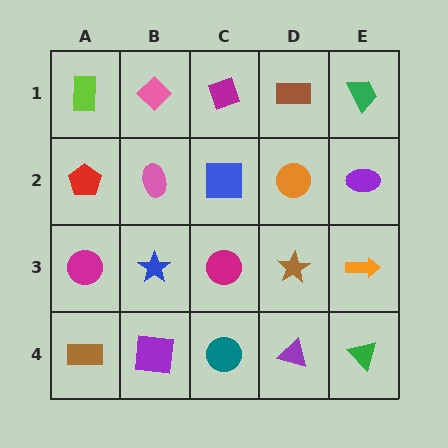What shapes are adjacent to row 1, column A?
A red pentagon (row 2, column A), a pink diamond (row 1, column B).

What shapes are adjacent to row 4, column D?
A brown star (row 3, column D), a teal circle (row 4, column C), a green triangle (row 4, column E).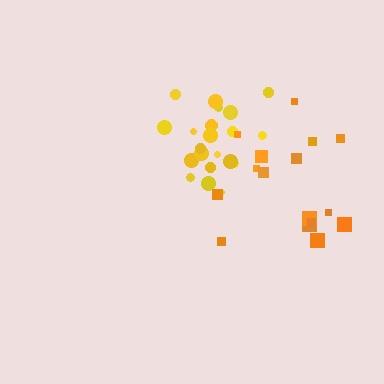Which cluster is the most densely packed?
Yellow.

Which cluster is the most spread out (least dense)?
Orange.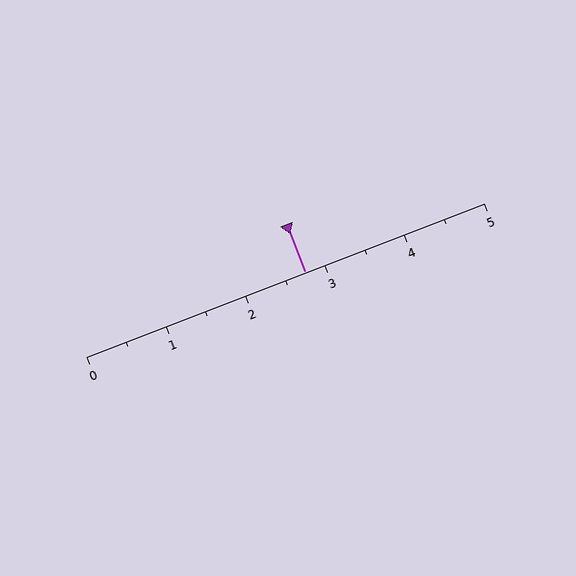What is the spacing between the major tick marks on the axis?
The major ticks are spaced 1 apart.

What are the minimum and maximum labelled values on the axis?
The axis runs from 0 to 5.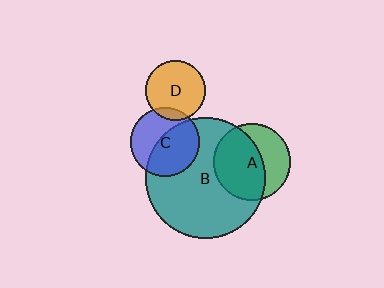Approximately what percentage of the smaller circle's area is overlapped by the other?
Approximately 10%.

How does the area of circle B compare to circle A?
Approximately 2.4 times.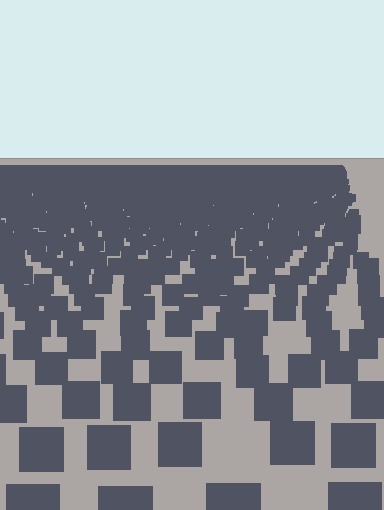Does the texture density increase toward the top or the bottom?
Density increases toward the top.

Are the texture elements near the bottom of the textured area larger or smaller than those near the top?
Larger. Near the bottom, elements are closer to the viewer and appear at a bigger on-screen size.